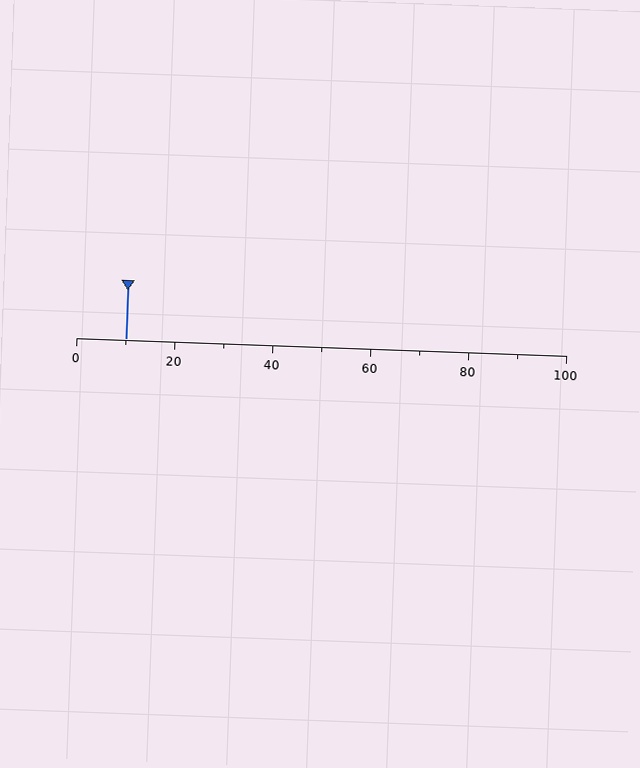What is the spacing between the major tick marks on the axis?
The major ticks are spaced 20 apart.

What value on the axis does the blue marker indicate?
The marker indicates approximately 10.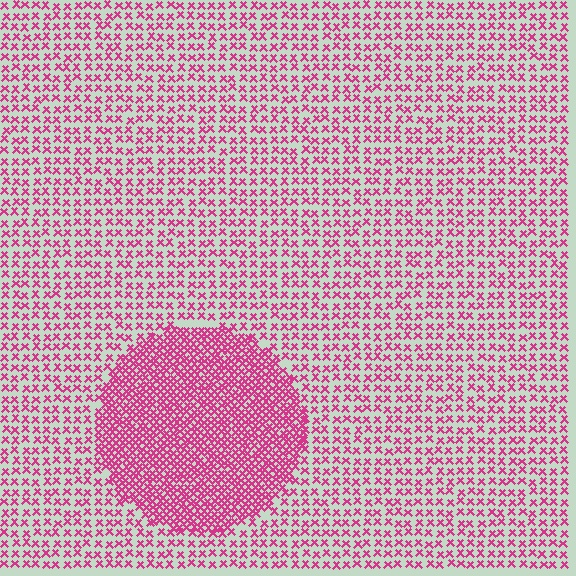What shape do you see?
I see a circle.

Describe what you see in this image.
The image contains small magenta elements arranged at two different densities. A circle-shaped region is visible where the elements are more densely packed than the surrounding area.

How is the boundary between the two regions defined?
The boundary is defined by a change in element density (approximately 2.3x ratio). All elements are the same color, size, and shape.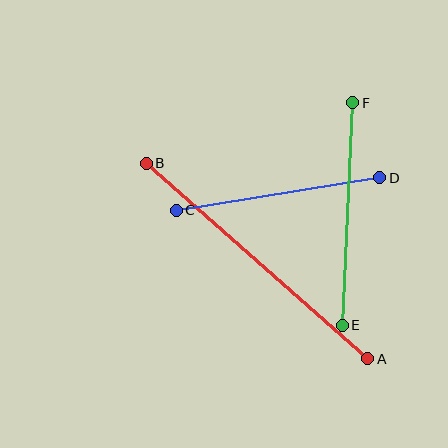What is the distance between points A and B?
The distance is approximately 295 pixels.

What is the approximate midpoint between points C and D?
The midpoint is at approximately (278, 194) pixels.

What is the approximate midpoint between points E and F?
The midpoint is at approximately (348, 214) pixels.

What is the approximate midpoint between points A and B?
The midpoint is at approximately (257, 261) pixels.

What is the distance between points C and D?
The distance is approximately 206 pixels.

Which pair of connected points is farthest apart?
Points A and B are farthest apart.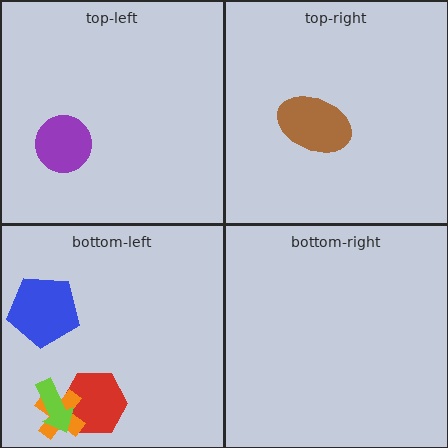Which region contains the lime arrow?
The bottom-left region.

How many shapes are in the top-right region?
1.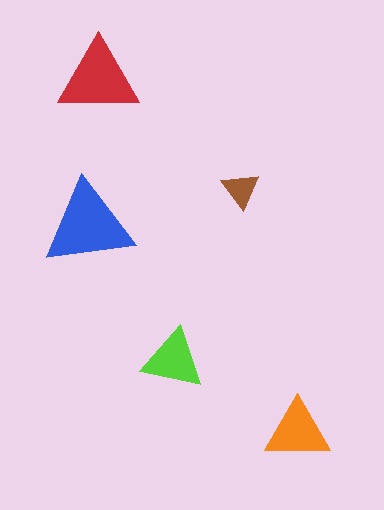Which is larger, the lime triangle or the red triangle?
The red one.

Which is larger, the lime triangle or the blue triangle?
The blue one.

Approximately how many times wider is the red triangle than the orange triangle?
About 1.5 times wider.